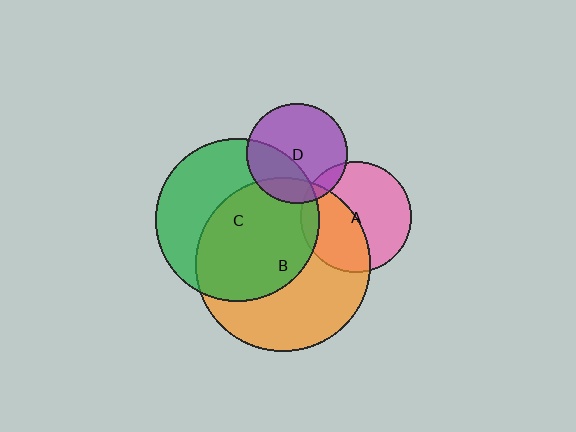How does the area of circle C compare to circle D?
Approximately 2.7 times.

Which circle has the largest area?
Circle B (orange).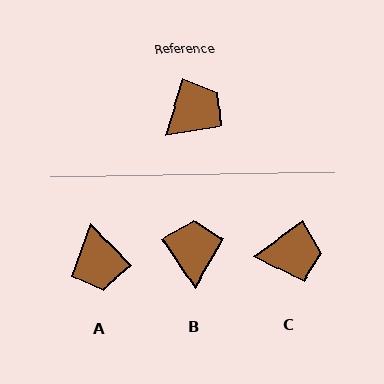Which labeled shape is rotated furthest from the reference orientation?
A, about 119 degrees away.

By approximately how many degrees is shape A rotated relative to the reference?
Approximately 119 degrees clockwise.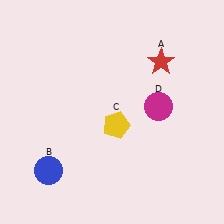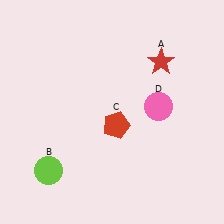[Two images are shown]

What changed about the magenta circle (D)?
In Image 1, D is magenta. In Image 2, it changed to pink.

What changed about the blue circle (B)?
In Image 1, B is blue. In Image 2, it changed to lime.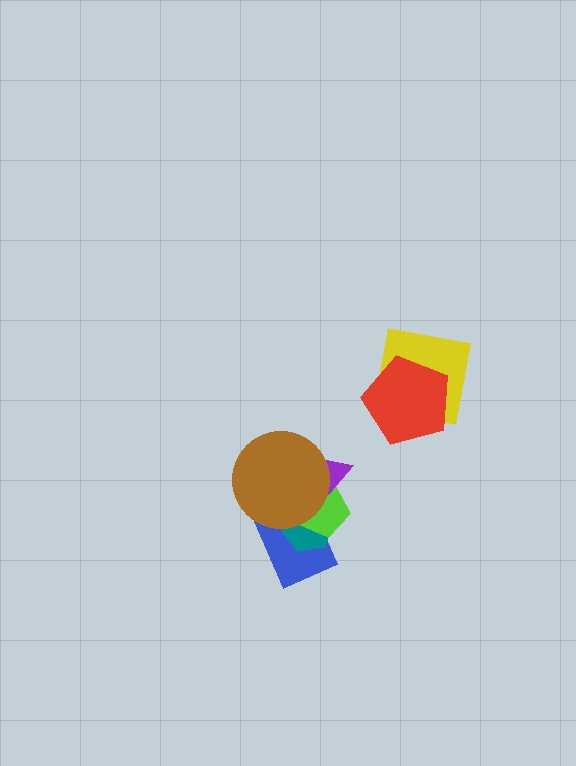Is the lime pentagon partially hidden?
Yes, it is partially covered by another shape.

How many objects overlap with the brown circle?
4 objects overlap with the brown circle.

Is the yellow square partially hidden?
Yes, it is partially covered by another shape.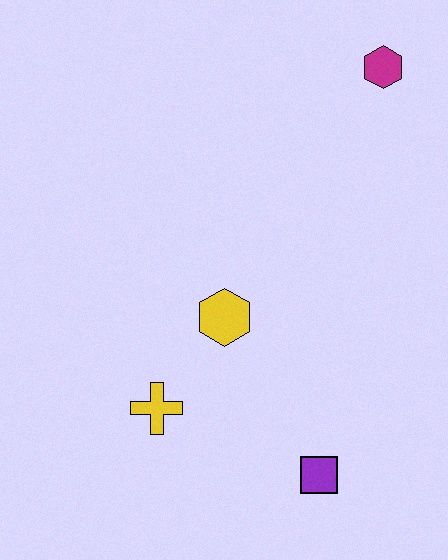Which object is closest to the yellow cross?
The yellow hexagon is closest to the yellow cross.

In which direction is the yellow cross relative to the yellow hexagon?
The yellow cross is below the yellow hexagon.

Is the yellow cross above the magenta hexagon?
No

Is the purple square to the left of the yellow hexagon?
No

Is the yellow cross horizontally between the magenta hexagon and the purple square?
No